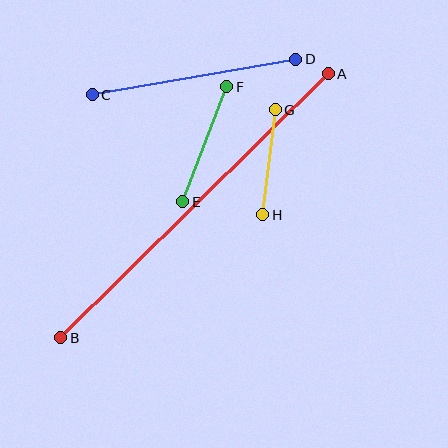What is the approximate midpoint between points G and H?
The midpoint is at approximately (269, 162) pixels.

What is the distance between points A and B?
The distance is approximately 376 pixels.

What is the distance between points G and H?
The distance is approximately 106 pixels.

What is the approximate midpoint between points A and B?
The midpoint is at approximately (194, 206) pixels.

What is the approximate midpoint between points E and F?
The midpoint is at approximately (205, 144) pixels.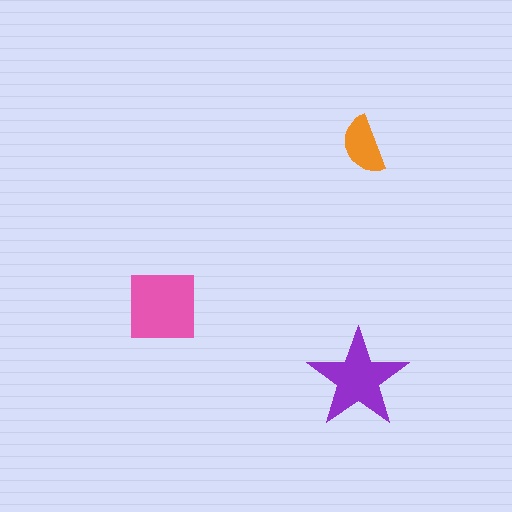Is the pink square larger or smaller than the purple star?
Larger.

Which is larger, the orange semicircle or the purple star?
The purple star.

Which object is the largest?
The pink square.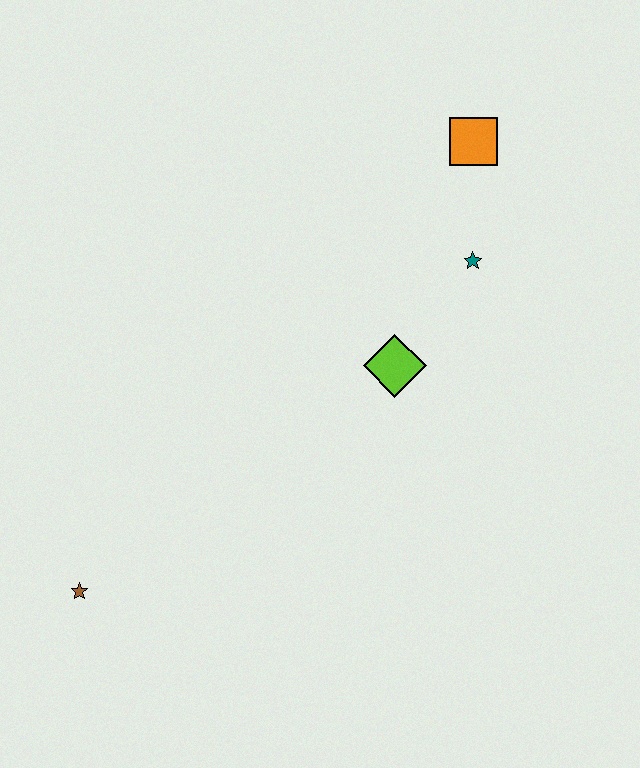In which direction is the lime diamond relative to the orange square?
The lime diamond is below the orange square.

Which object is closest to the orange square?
The teal star is closest to the orange square.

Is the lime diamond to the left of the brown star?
No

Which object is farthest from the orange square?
The brown star is farthest from the orange square.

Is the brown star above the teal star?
No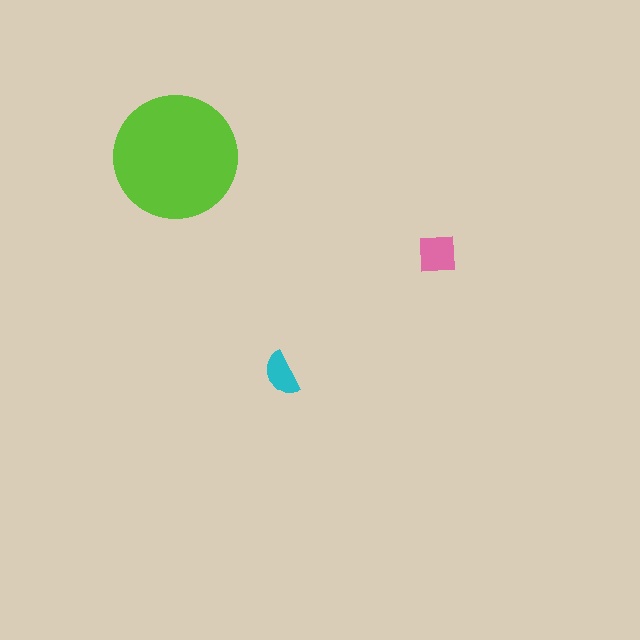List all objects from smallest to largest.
The cyan semicircle, the pink square, the lime circle.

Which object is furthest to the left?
The lime circle is leftmost.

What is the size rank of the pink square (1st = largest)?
2nd.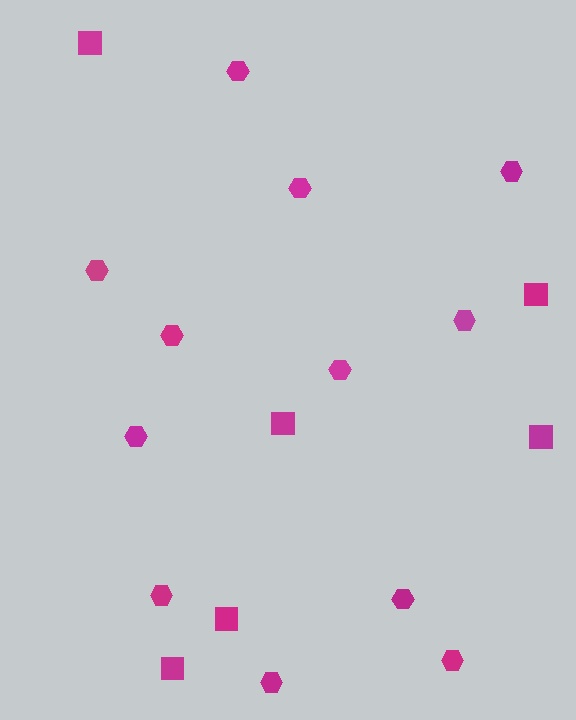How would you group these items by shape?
There are 2 groups: one group of hexagons (12) and one group of squares (6).